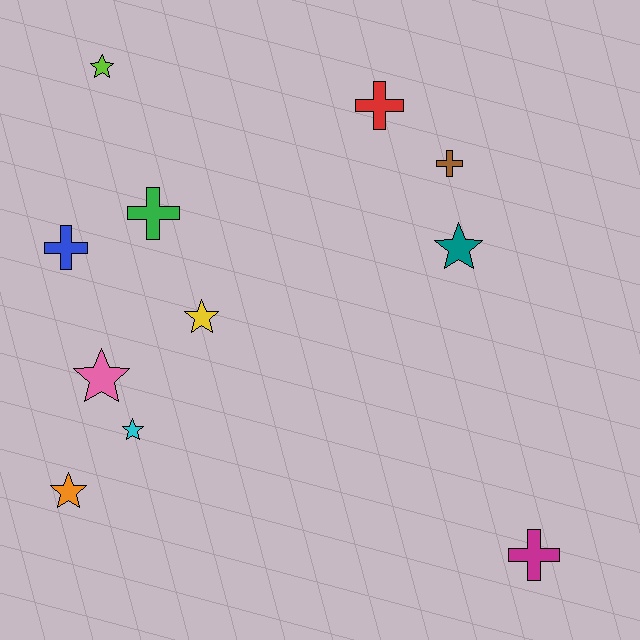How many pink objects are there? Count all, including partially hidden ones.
There is 1 pink object.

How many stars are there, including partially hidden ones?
There are 6 stars.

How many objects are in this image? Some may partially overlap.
There are 11 objects.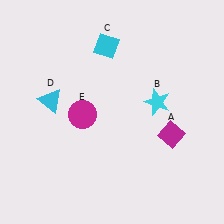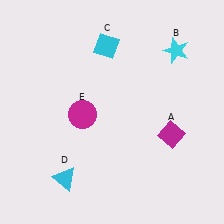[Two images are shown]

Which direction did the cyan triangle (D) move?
The cyan triangle (D) moved down.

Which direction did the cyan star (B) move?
The cyan star (B) moved up.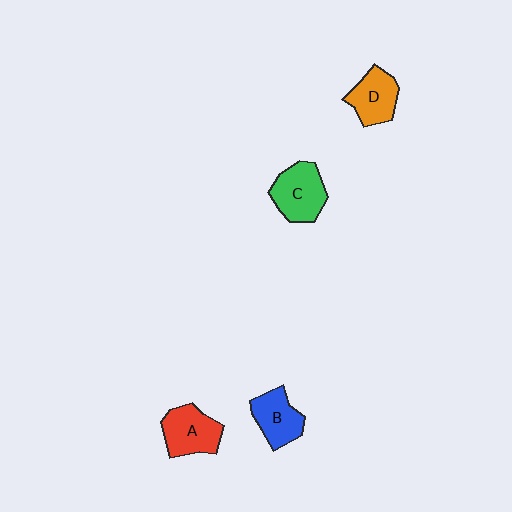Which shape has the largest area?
Shape C (green).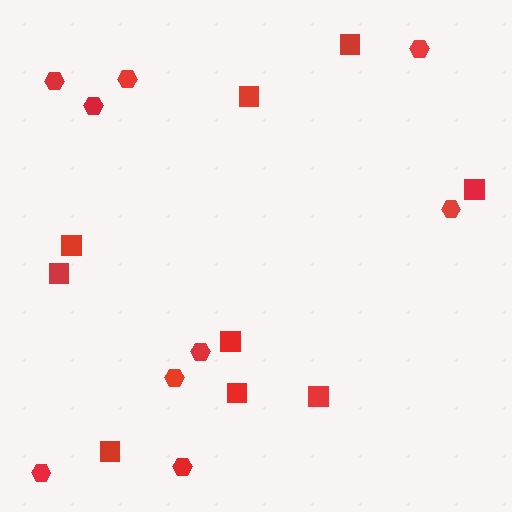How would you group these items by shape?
There are 2 groups: one group of hexagons (9) and one group of squares (9).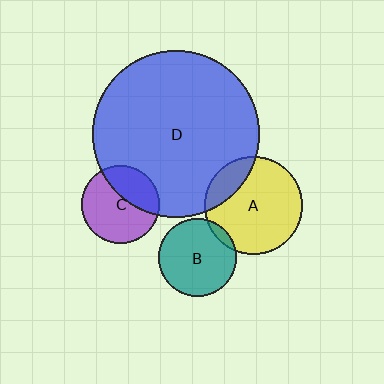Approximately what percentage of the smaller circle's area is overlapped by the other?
Approximately 35%.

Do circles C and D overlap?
Yes.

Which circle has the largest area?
Circle D (blue).